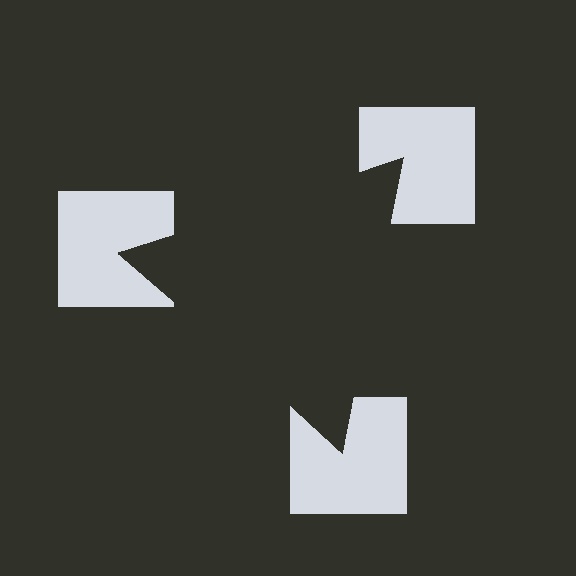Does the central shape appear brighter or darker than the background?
It typically appears slightly darker than the background, even though no actual brightness change is drawn.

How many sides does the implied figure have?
3 sides.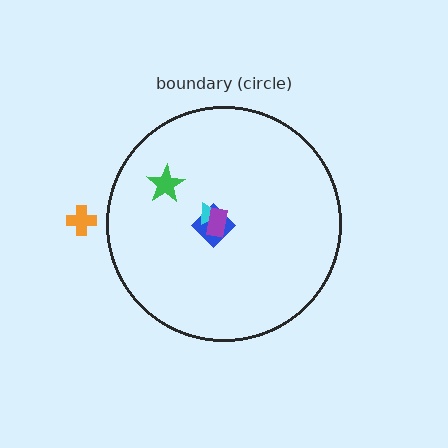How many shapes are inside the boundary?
4 inside, 1 outside.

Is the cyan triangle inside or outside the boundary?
Inside.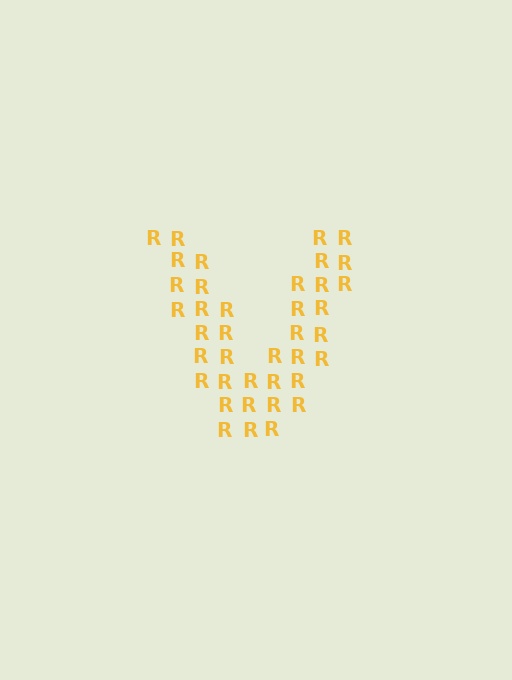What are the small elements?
The small elements are letter R's.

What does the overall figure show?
The overall figure shows the letter V.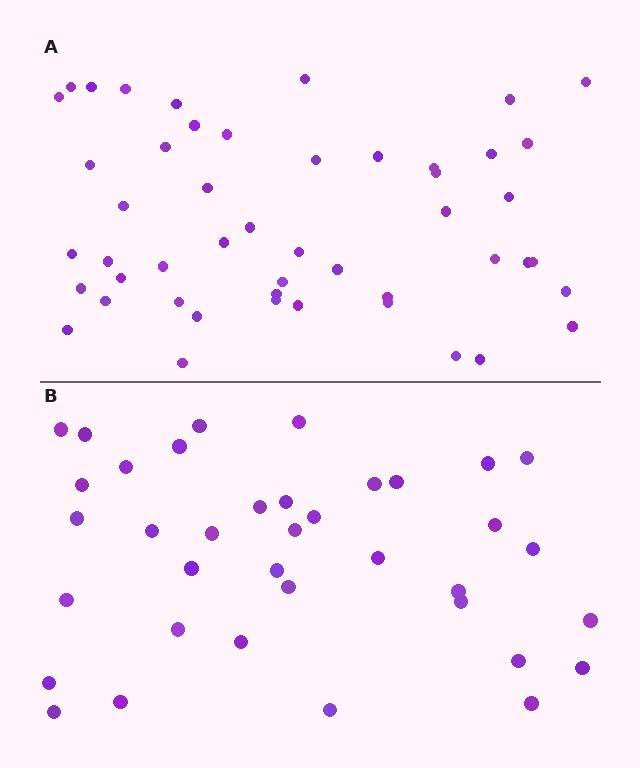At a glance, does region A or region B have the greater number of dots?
Region A (the top region) has more dots.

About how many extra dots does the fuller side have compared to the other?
Region A has roughly 12 or so more dots than region B.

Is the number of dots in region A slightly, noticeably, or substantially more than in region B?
Region A has noticeably more, but not dramatically so. The ratio is roughly 1.3 to 1.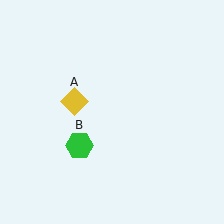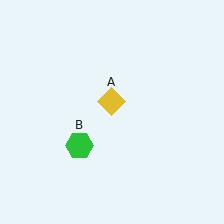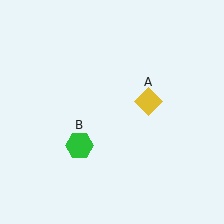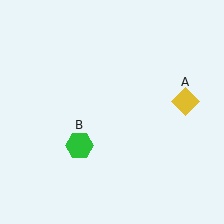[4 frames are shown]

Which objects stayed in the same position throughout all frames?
Green hexagon (object B) remained stationary.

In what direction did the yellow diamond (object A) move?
The yellow diamond (object A) moved right.